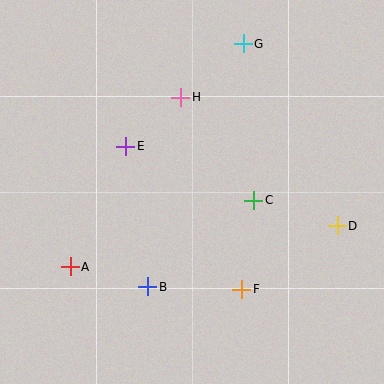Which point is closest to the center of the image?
Point C at (254, 200) is closest to the center.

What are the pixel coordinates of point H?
Point H is at (181, 97).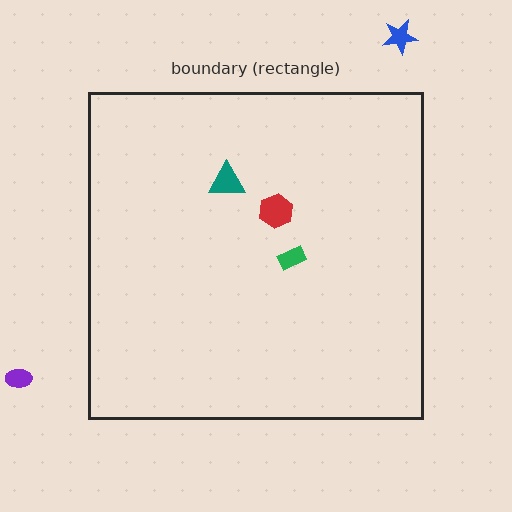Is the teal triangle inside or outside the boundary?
Inside.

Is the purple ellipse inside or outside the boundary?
Outside.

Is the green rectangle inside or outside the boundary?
Inside.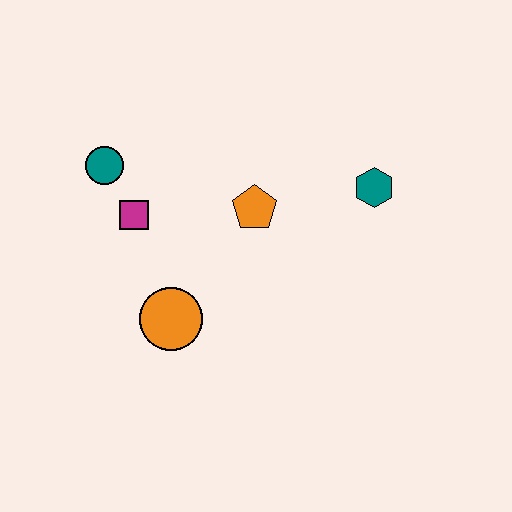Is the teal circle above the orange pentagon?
Yes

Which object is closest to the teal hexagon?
The orange pentagon is closest to the teal hexagon.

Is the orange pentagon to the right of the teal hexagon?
No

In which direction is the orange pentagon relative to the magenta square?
The orange pentagon is to the right of the magenta square.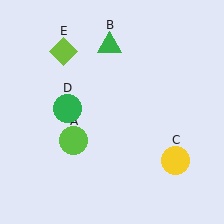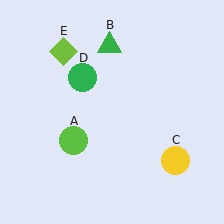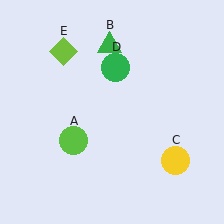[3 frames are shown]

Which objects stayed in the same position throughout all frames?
Lime circle (object A) and green triangle (object B) and yellow circle (object C) and lime diamond (object E) remained stationary.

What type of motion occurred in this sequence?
The green circle (object D) rotated clockwise around the center of the scene.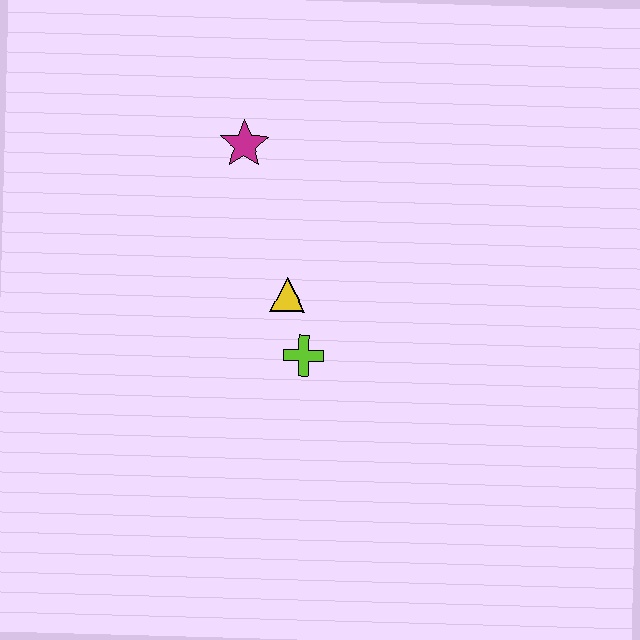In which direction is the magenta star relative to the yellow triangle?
The magenta star is above the yellow triangle.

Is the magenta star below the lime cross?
No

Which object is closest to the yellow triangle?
The lime cross is closest to the yellow triangle.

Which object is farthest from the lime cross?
The magenta star is farthest from the lime cross.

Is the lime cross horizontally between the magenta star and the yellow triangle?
No